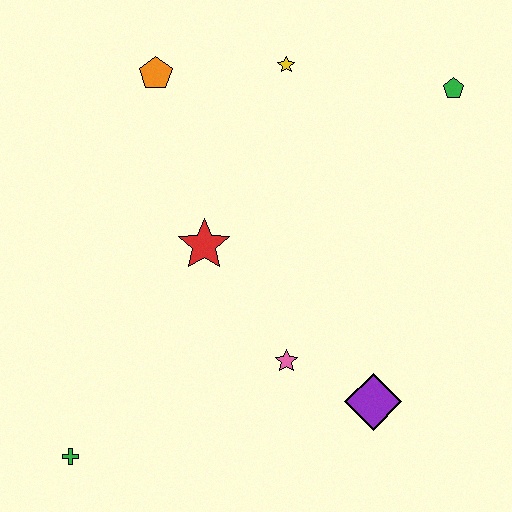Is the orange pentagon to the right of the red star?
No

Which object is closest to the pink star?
The purple diamond is closest to the pink star.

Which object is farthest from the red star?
The green pentagon is farthest from the red star.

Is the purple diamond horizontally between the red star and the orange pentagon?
No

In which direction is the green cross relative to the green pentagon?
The green cross is to the left of the green pentagon.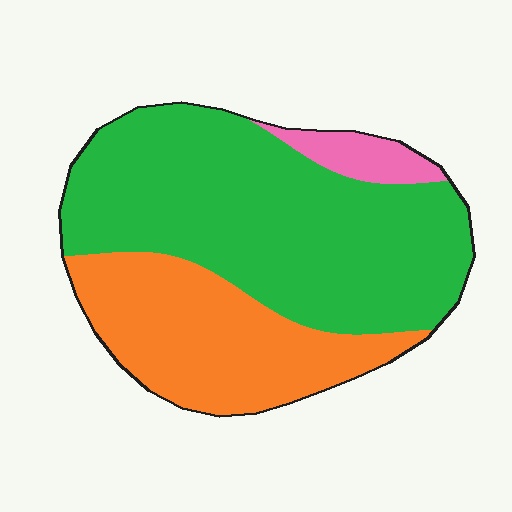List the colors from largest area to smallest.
From largest to smallest: green, orange, pink.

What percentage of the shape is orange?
Orange takes up between a quarter and a half of the shape.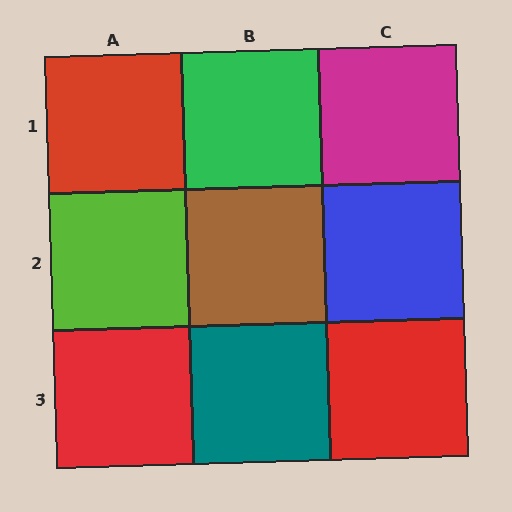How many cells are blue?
1 cell is blue.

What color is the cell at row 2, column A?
Lime.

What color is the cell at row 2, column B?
Brown.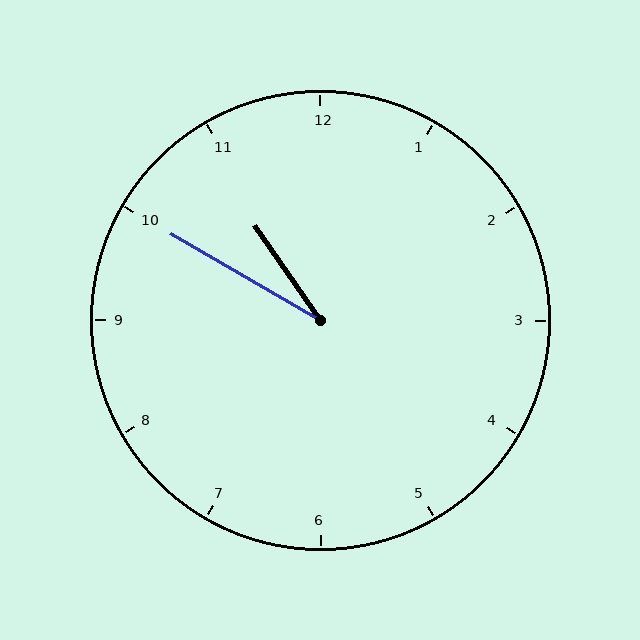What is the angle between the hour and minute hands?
Approximately 25 degrees.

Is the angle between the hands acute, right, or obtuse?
It is acute.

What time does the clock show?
10:50.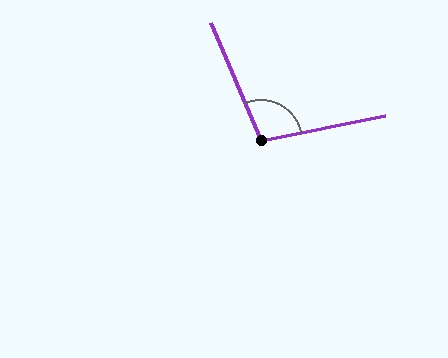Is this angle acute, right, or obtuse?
It is obtuse.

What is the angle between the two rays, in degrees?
Approximately 102 degrees.